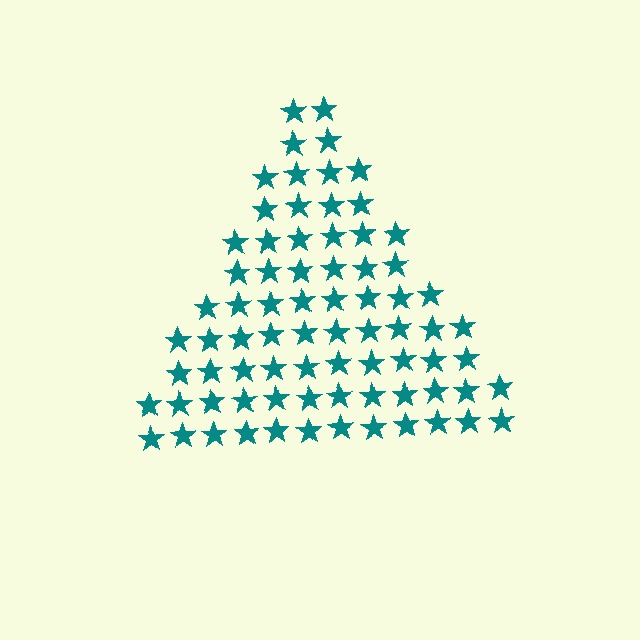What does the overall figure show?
The overall figure shows a triangle.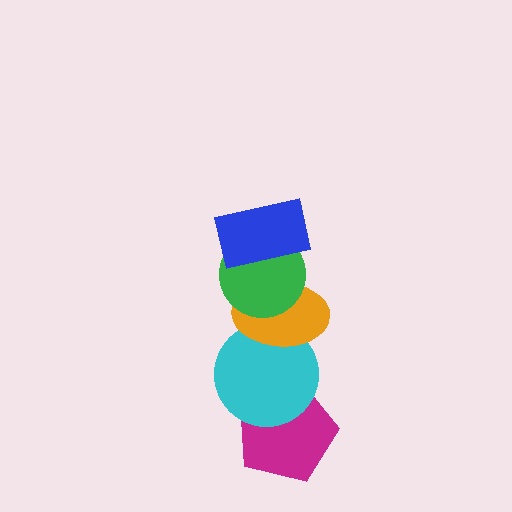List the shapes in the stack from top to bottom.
From top to bottom: the blue rectangle, the green circle, the orange ellipse, the cyan circle, the magenta pentagon.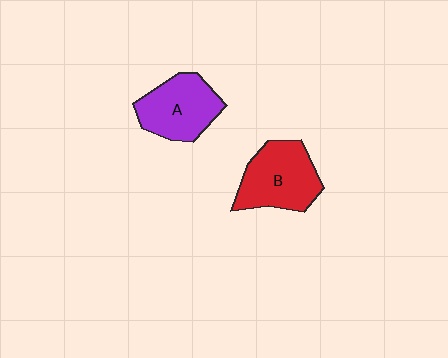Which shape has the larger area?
Shape B (red).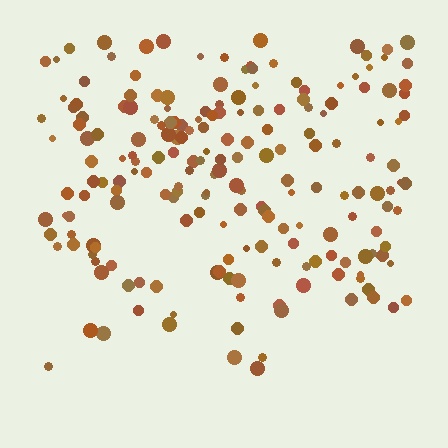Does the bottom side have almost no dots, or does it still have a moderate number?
Still a moderate number, just noticeably fewer than the top.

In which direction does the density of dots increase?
From bottom to top, with the top side densest.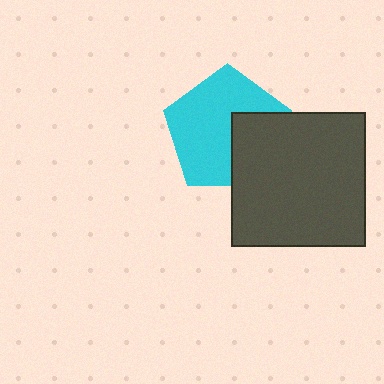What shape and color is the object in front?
The object in front is a dark gray square.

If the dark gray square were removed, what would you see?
You would see the complete cyan pentagon.